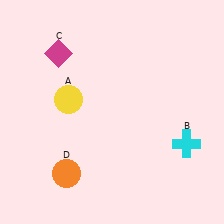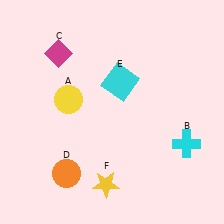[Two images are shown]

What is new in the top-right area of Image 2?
A cyan square (E) was added in the top-right area of Image 2.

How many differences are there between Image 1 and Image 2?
There are 2 differences between the two images.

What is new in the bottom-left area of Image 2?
A yellow star (F) was added in the bottom-left area of Image 2.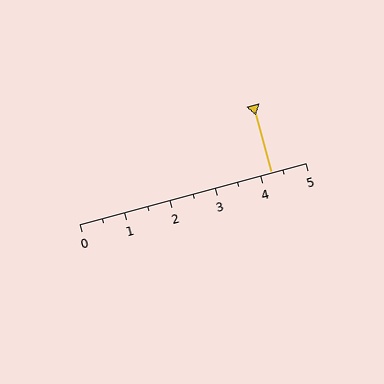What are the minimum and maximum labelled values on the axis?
The axis runs from 0 to 5.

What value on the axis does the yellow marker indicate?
The marker indicates approximately 4.2.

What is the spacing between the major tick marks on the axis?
The major ticks are spaced 1 apart.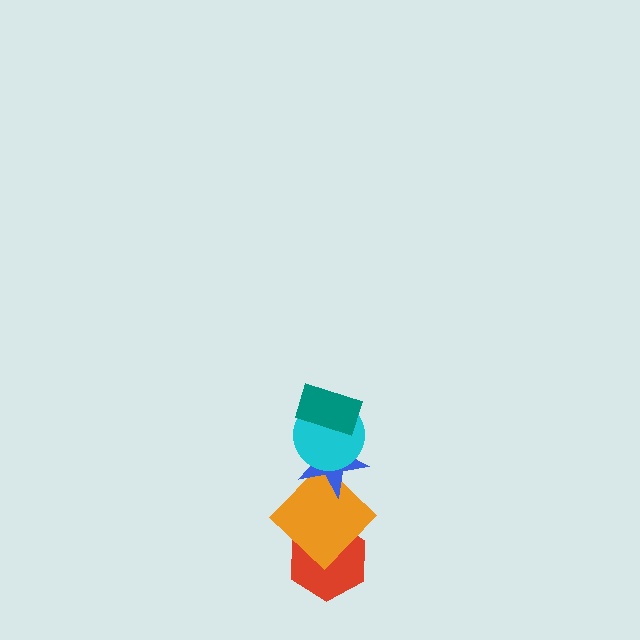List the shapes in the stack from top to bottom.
From top to bottom: the teal rectangle, the cyan circle, the blue star, the orange diamond, the red hexagon.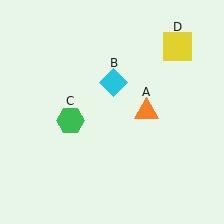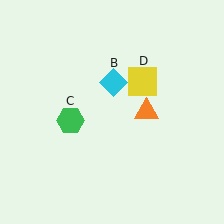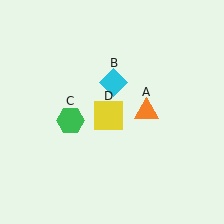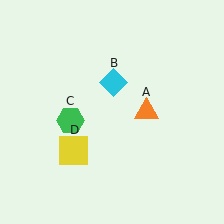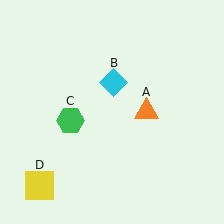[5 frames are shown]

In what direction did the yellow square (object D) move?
The yellow square (object D) moved down and to the left.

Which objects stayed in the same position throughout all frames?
Orange triangle (object A) and cyan diamond (object B) and green hexagon (object C) remained stationary.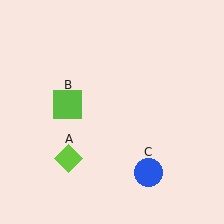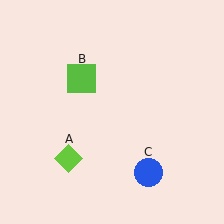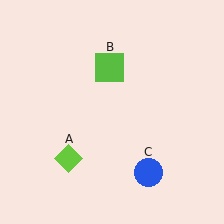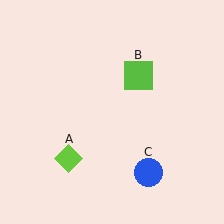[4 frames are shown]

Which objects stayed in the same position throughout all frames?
Lime diamond (object A) and blue circle (object C) remained stationary.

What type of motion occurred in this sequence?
The lime square (object B) rotated clockwise around the center of the scene.